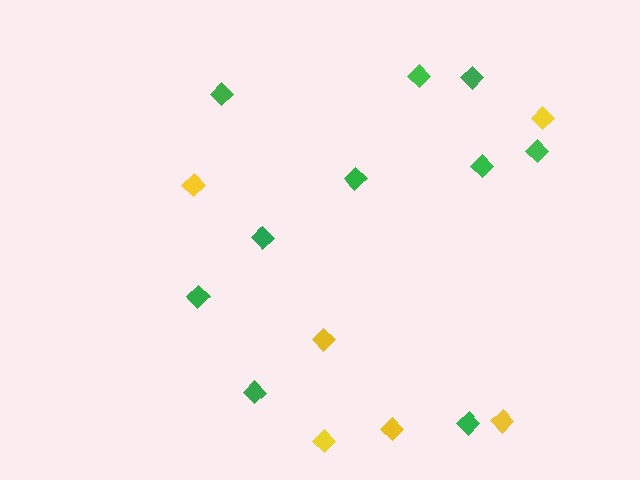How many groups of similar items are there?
There are 2 groups: one group of green diamonds (10) and one group of yellow diamonds (6).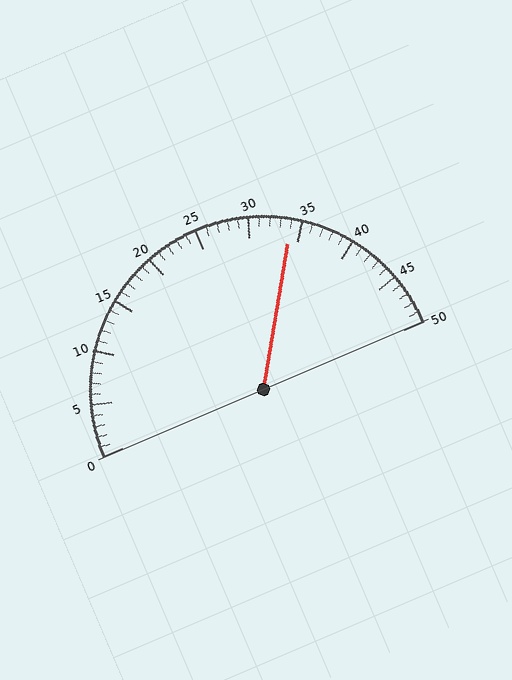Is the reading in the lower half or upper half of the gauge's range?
The reading is in the upper half of the range (0 to 50).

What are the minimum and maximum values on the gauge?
The gauge ranges from 0 to 50.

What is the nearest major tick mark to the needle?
The nearest major tick mark is 35.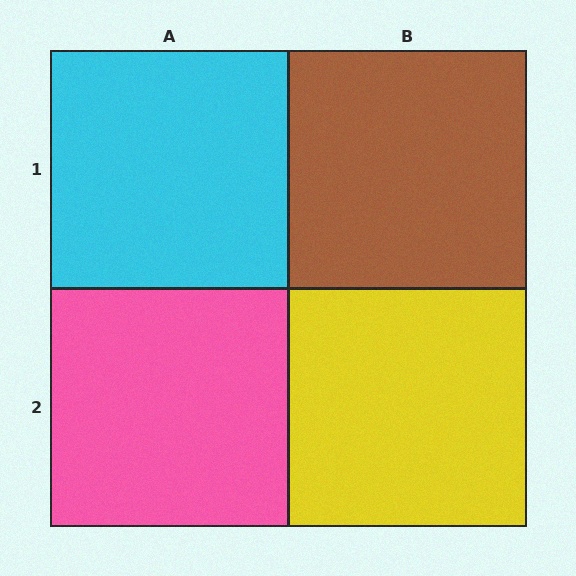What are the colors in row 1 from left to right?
Cyan, brown.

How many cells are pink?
1 cell is pink.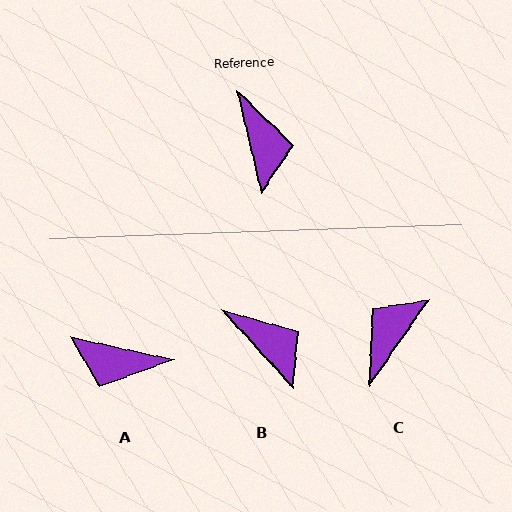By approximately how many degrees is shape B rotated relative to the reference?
Approximately 28 degrees counter-clockwise.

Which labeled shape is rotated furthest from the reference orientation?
C, about 132 degrees away.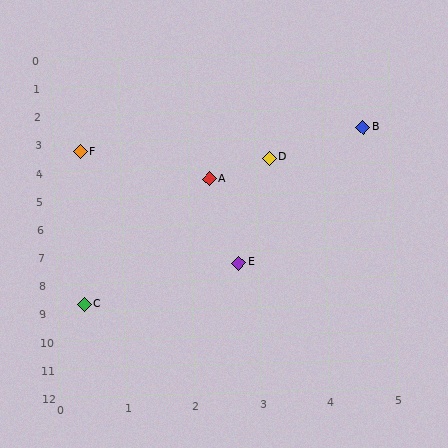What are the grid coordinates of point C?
Point C is at approximately (0.4, 8.7).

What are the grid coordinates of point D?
Point D is at approximately (3.2, 3.7).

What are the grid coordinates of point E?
Point E is at approximately (2.7, 7.4).